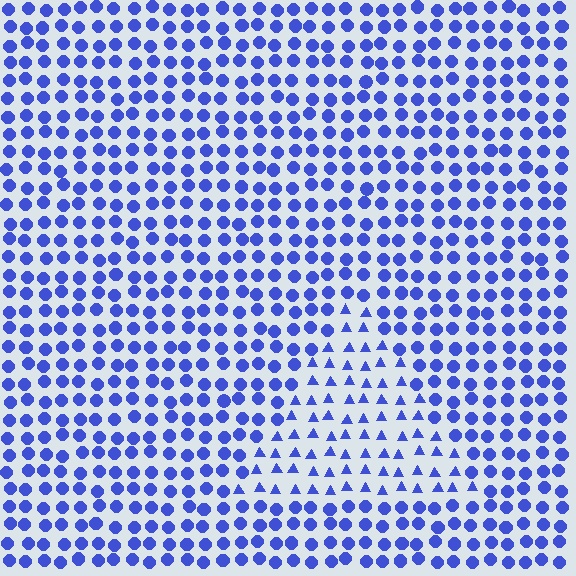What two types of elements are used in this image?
The image uses triangles inside the triangle region and circles outside it.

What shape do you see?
I see a triangle.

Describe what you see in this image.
The image is filled with small blue elements arranged in a uniform grid. A triangle-shaped region contains triangles, while the surrounding area contains circles. The boundary is defined purely by the change in element shape.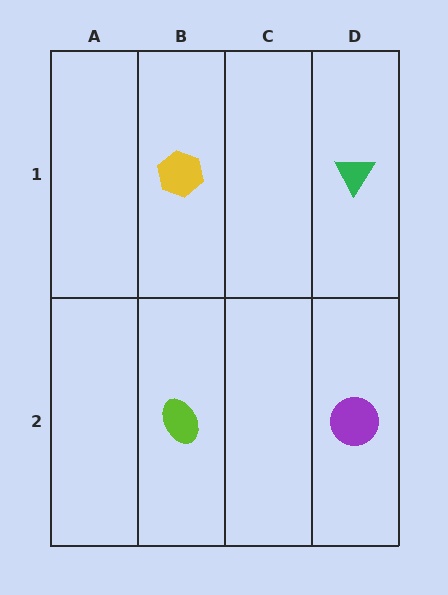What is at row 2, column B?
A lime ellipse.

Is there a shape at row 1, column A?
No, that cell is empty.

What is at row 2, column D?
A purple circle.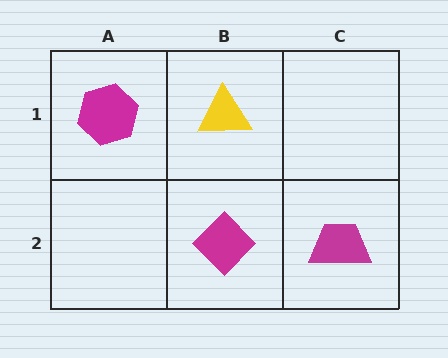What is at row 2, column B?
A magenta diamond.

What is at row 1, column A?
A magenta hexagon.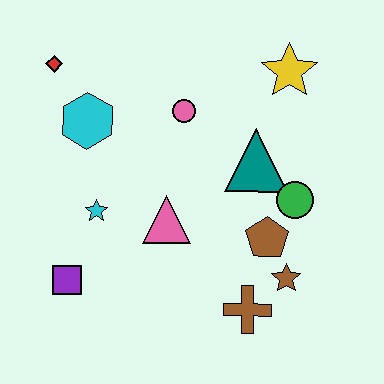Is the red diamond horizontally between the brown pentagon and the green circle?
No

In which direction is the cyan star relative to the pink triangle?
The cyan star is to the left of the pink triangle.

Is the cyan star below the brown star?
No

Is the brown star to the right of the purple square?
Yes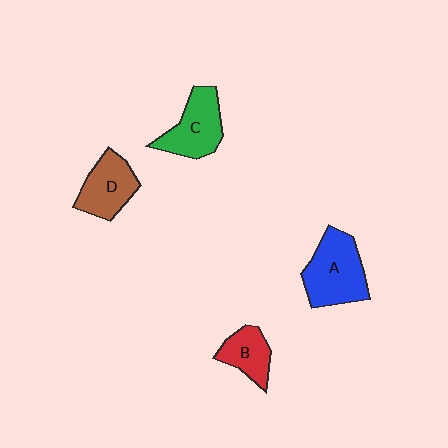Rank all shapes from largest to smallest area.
From largest to smallest: A (blue), C (green), D (brown), B (red).